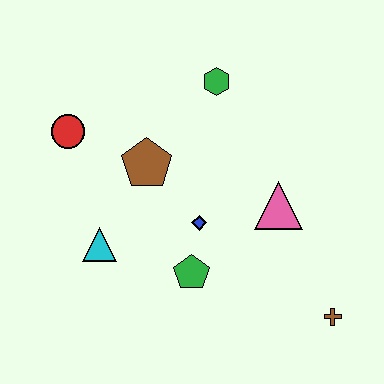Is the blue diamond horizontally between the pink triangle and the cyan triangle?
Yes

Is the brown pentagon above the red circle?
No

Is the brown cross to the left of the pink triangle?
No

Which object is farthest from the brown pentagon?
The brown cross is farthest from the brown pentagon.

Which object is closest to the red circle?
The brown pentagon is closest to the red circle.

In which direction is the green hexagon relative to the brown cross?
The green hexagon is above the brown cross.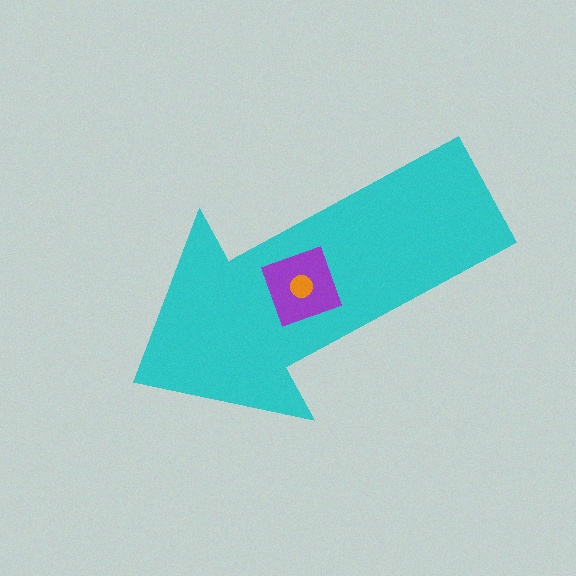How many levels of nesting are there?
3.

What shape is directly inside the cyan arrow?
The purple diamond.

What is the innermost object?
The orange circle.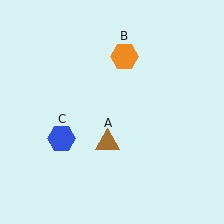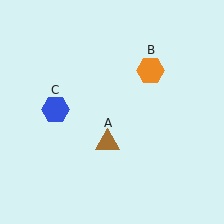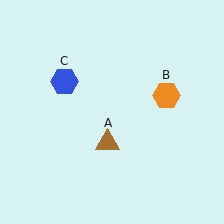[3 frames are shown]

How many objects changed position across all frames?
2 objects changed position: orange hexagon (object B), blue hexagon (object C).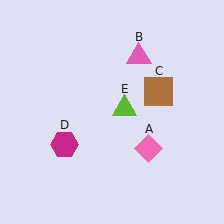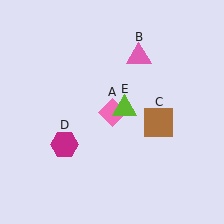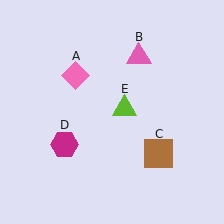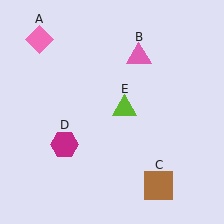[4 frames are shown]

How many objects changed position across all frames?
2 objects changed position: pink diamond (object A), brown square (object C).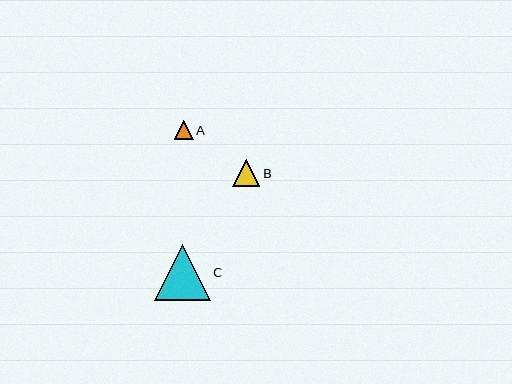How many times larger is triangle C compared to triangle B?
Triangle C is approximately 2.1 times the size of triangle B.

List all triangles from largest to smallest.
From largest to smallest: C, B, A.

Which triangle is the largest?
Triangle C is the largest with a size of approximately 56 pixels.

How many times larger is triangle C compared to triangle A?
Triangle C is approximately 3.0 times the size of triangle A.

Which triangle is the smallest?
Triangle A is the smallest with a size of approximately 19 pixels.